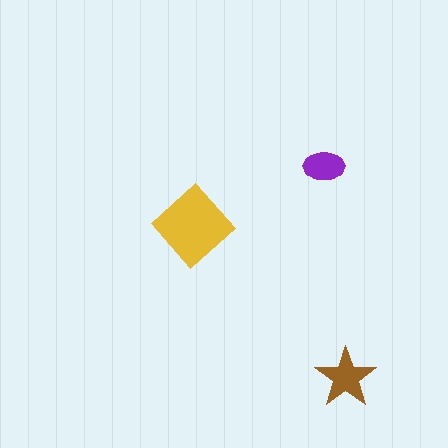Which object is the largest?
The yellow diamond.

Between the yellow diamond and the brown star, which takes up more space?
The yellow diamond.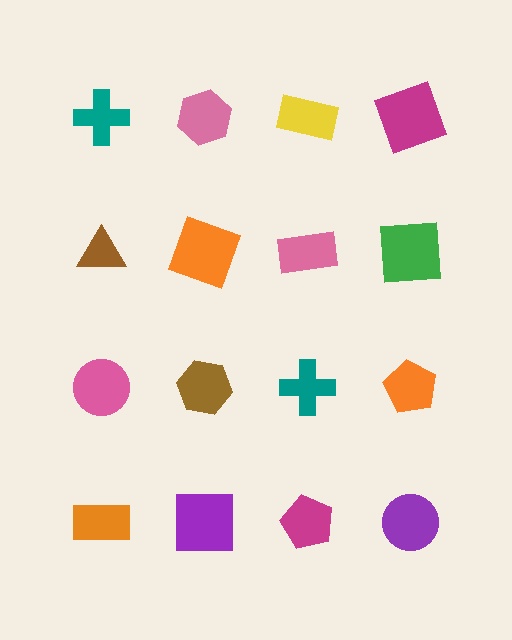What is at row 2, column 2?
An orange square.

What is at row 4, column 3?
A magenta pentagon.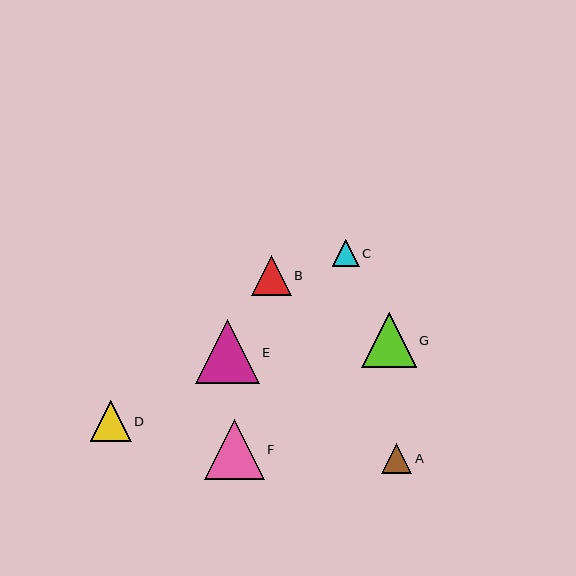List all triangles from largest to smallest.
From largest to smallest: E, F, G, D, B, A, C.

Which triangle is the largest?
Triangle E is the largest with a size of approximately 63 pixels.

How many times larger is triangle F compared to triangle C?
Triangle F is approximately 2.2 times the size of triangle C.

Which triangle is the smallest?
Triangle C is the smallest with a size of approximately 27 pixels.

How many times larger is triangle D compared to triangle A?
Triangle D is approximately 1.4 times the size of triangle A.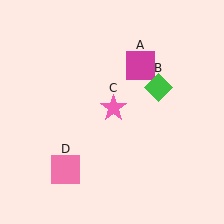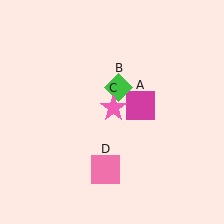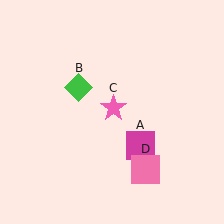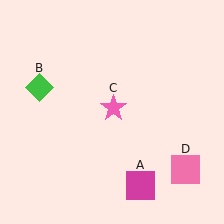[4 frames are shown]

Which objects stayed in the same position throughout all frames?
Pink star (object C) remained stationary.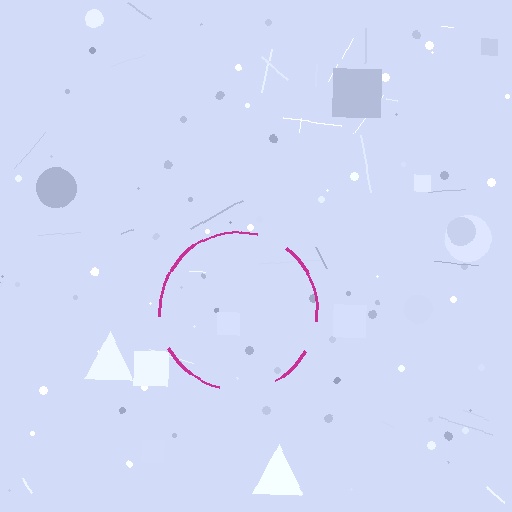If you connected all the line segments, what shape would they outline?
They would outline a circle.